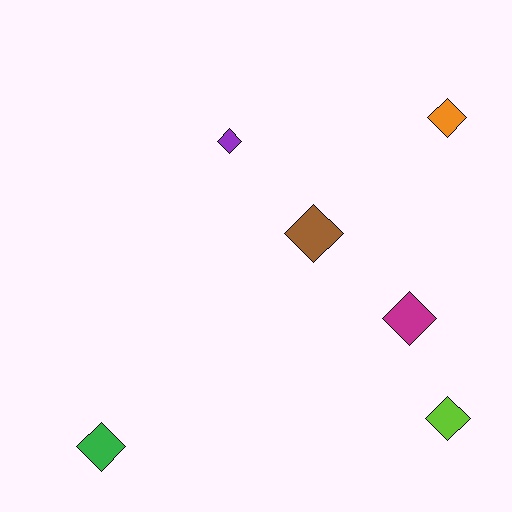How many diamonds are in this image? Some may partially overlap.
There are 6 diamonds.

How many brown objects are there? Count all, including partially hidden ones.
There is 1 brown object.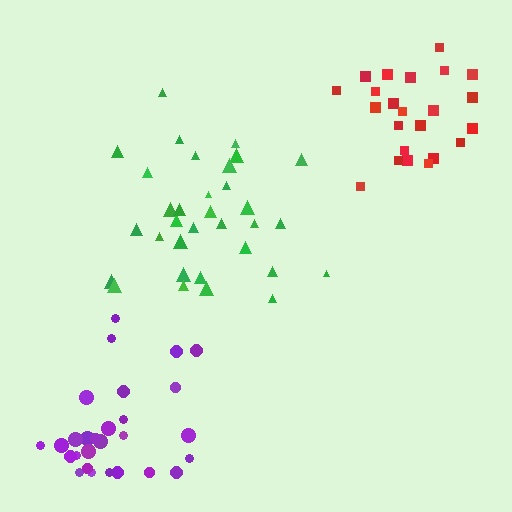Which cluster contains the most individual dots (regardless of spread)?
Green (34).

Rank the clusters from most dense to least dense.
purple, red, green.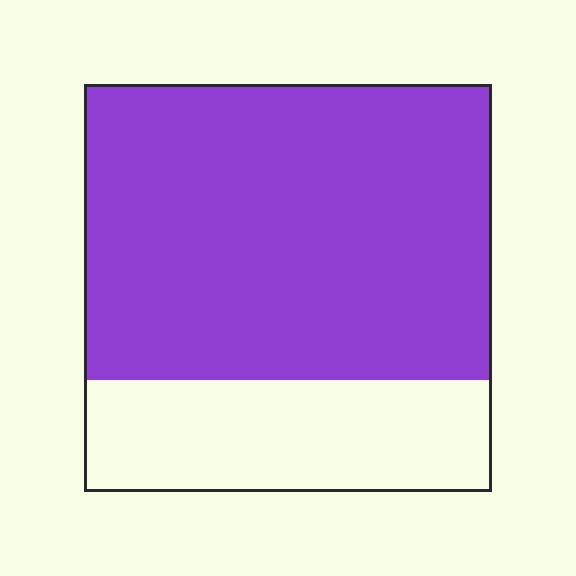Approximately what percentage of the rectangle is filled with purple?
Approximately 75%.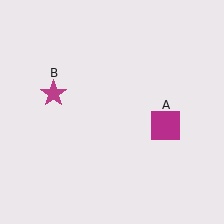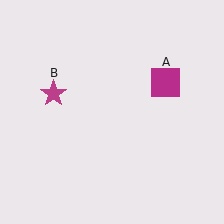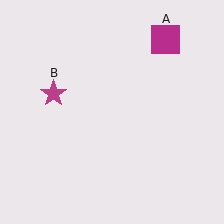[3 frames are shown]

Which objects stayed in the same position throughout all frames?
Magenta star (object B) remained stationary.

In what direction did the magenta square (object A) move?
The magenta square (object A) moved up.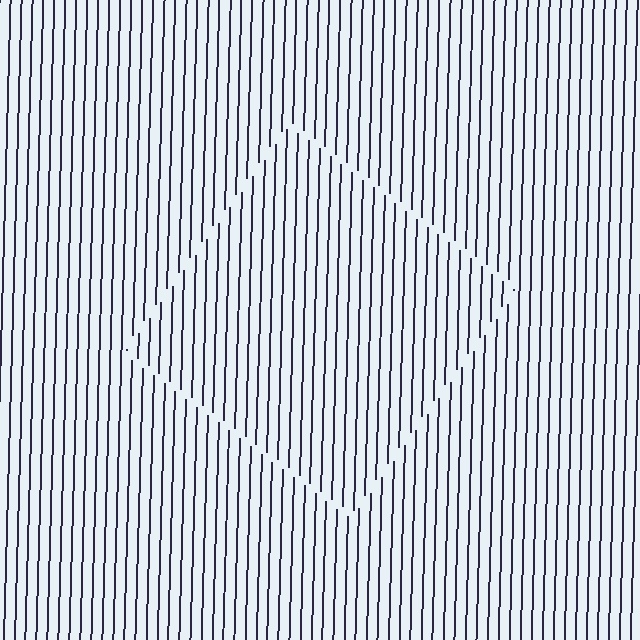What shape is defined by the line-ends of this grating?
An illusory square. The interior of the shape contains the same grating, shifted by half a period — the contour is defined by the phase discontinuity where line-ends from the inner and outer gratings abut.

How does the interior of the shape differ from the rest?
The interior of the shape contains the same grating, shifted by half a period — the contour is defined by the phase discontinuity where line-ends from the inner and outer gratings abut.